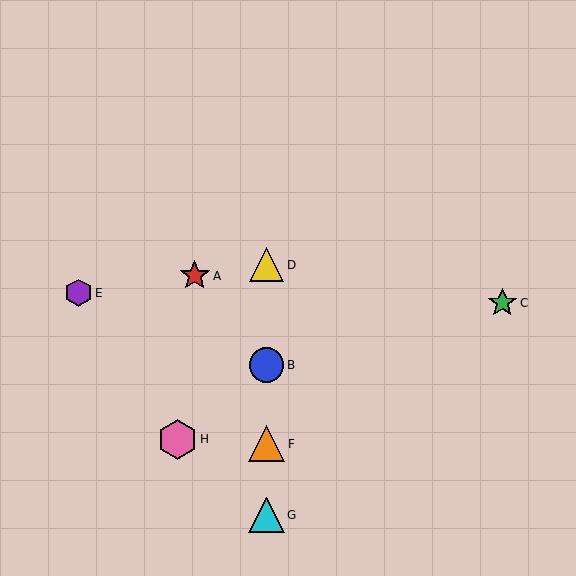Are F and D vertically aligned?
Yes, both are at x≈267.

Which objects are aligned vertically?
Objects B, D, F, G are aligned vertically.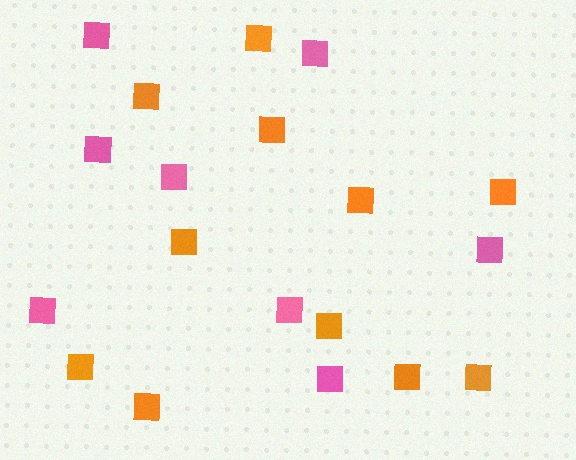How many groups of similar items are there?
There are 2 groups: one group of pink squares (8) and one group of orange squares (11).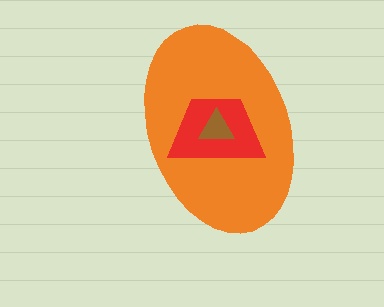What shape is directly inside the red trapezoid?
The brown triangle.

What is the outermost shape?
The orange ellipse.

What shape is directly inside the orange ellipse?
The red trapezoid.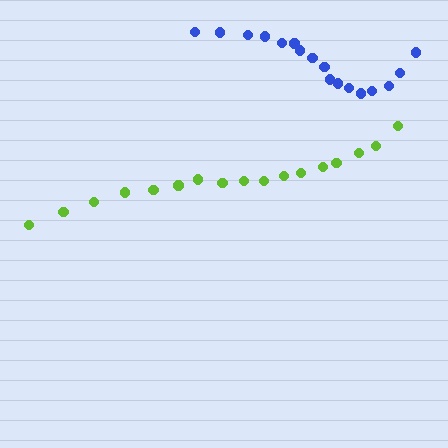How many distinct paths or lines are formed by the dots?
There are 2 distinct paths.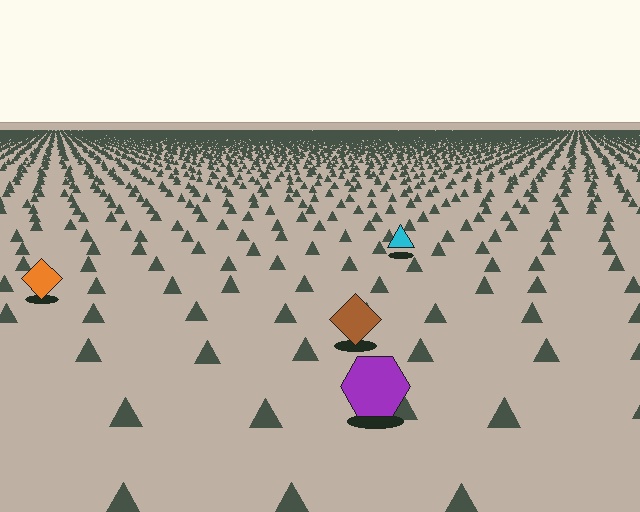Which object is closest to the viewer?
The purple hexagon is closest. The texture marks near it are larger and more spread out.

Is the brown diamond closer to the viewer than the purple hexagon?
No. The purple hexagon is closer — you can tell from the texture gradient: the ground texture is coarser near it.